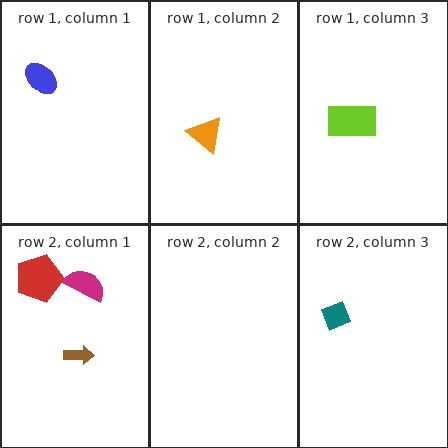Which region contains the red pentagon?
The row 2, column 1 region.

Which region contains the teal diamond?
The row 2, column 3 region.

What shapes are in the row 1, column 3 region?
The lime rectangle.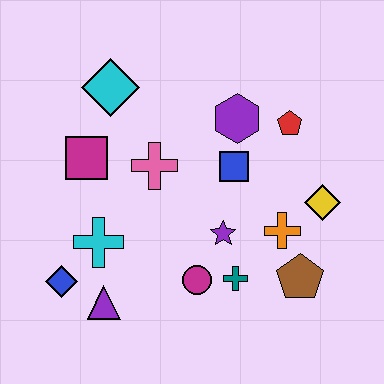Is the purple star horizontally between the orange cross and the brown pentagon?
No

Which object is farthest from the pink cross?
The brown pentagon is farthest from the pink cross.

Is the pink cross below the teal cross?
No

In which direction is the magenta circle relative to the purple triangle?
The magenta circle is to the right of the purple triangle.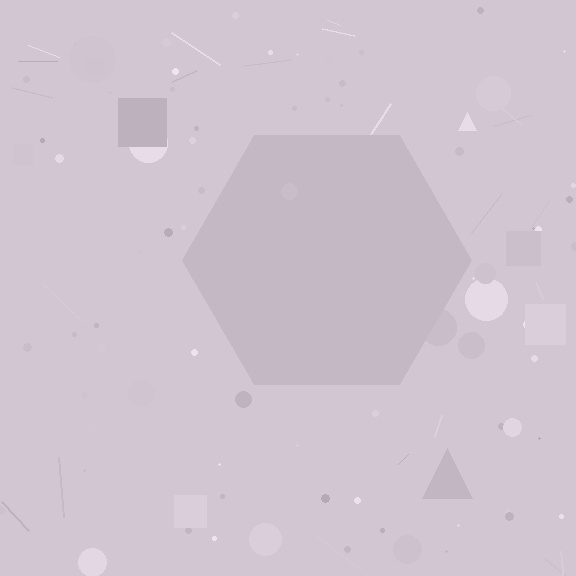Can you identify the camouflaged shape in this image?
The camouflaged shape is a hexagon.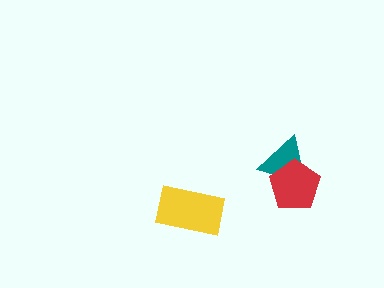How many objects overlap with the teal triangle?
1 object overlaps with the teal triangle.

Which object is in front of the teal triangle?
The red pentagon is in front of the teal triangle.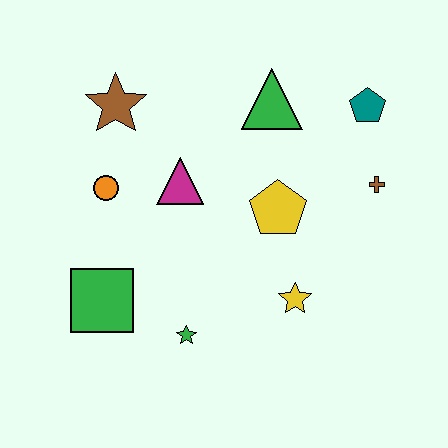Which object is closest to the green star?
The green square is closest to the green star.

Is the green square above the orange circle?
No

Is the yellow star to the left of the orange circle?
No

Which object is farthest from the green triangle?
The green square is farthest from the green triangle.